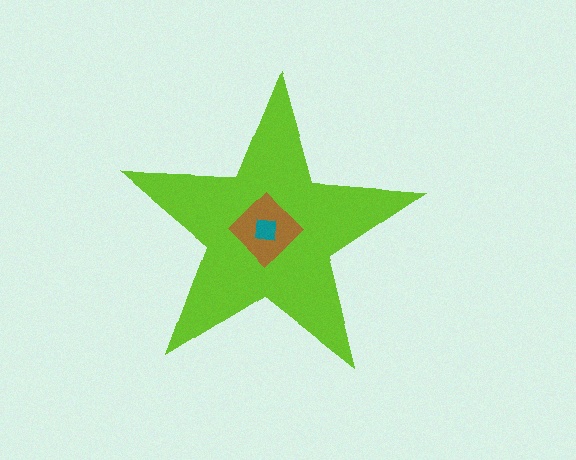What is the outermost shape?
The lime star.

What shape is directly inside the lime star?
The brown diamond.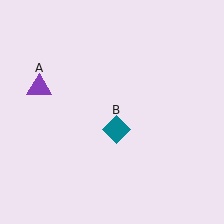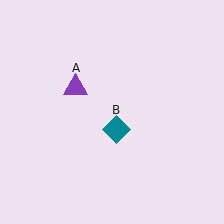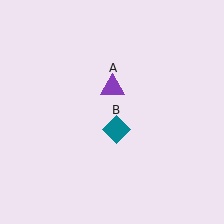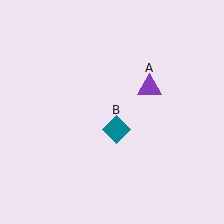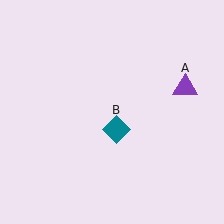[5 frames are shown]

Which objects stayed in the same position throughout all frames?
Teal diamond (object B) remained stationary.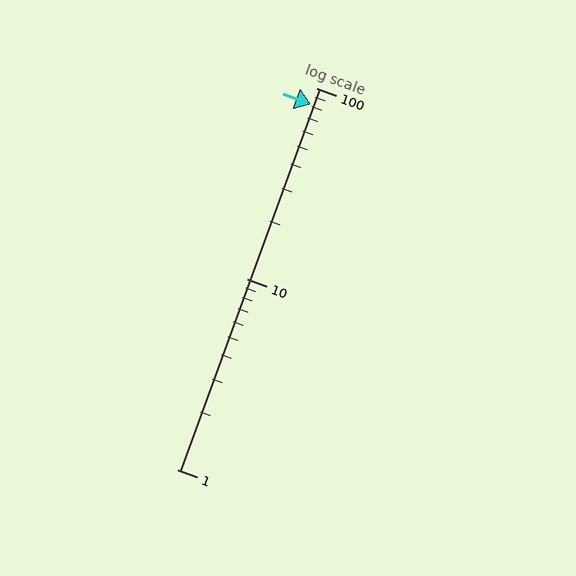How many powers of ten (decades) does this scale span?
The scale spans 2 decades, from 1 to 100.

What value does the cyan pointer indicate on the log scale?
The pointer indicates approximately 82.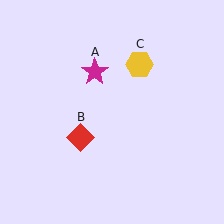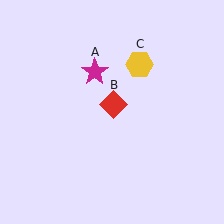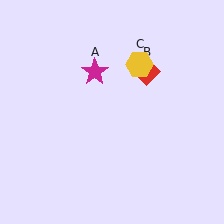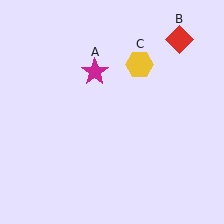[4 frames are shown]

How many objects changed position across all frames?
1 object changed position: red diamond (object B).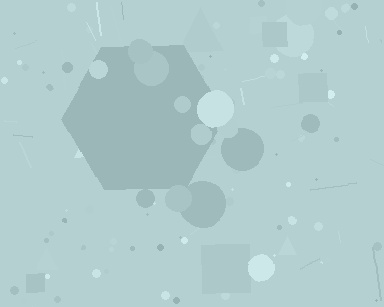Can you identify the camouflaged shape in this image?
The camouflaged shape is a hexagon.